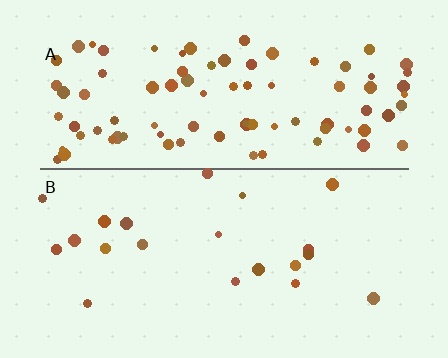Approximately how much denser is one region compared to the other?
Approximately 4.3× — region A over region B.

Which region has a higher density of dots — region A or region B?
A (the top).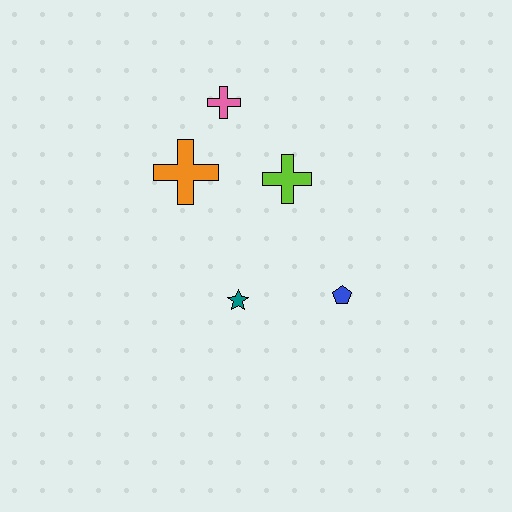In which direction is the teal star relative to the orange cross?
The teal star is below the orange cross.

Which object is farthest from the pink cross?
The blue pentagon is farthest from the pink cross.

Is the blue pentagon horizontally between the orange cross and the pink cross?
No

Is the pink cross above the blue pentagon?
Yes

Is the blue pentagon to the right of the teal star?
Yes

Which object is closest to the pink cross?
The orange cross is closest to the pink cross.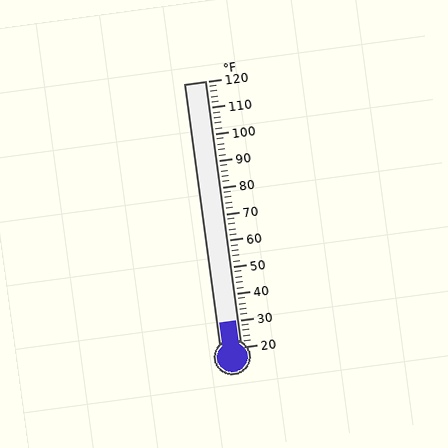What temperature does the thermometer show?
The thermometer shows approximately 30°F.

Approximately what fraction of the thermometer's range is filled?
The thermometer is filled to approximately 10% of its range.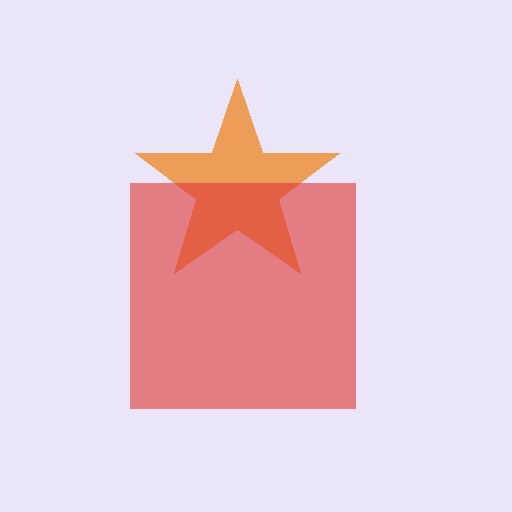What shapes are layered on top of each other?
The layered shapes are: an orange star, a red square.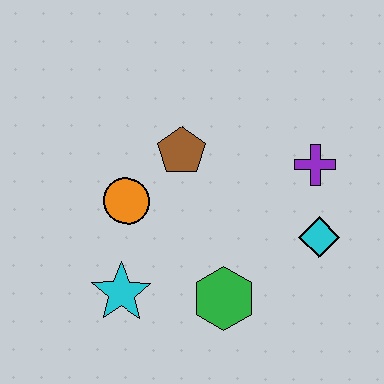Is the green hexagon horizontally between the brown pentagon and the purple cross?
Yes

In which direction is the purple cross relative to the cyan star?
The purple cross is to the right of the cyan star.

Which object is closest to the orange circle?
The brown pentagon is closest to the orange circle.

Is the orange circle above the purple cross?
No